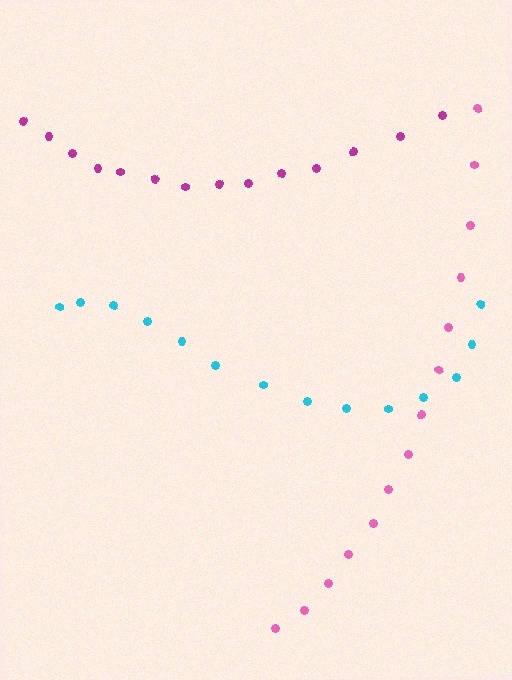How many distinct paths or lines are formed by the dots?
There are 3 distinct paths.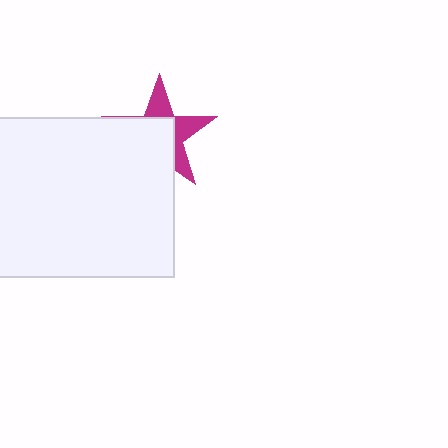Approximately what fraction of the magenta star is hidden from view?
Roughly 57% of the magenta star is hidden behind the white rectangle.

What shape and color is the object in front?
The object in front is a white rectangle.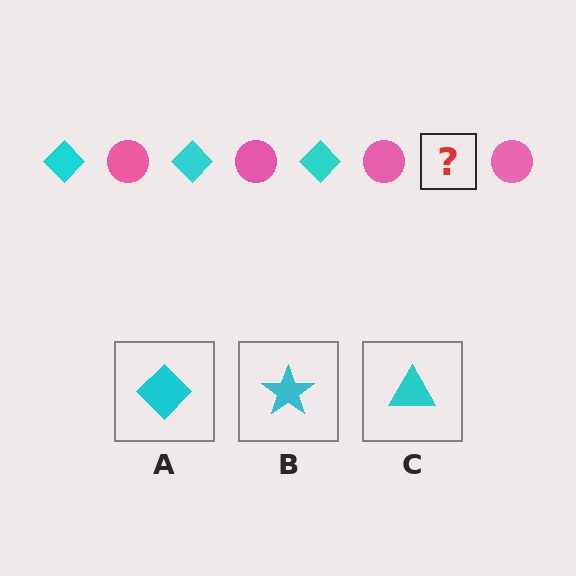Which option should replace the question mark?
Option A.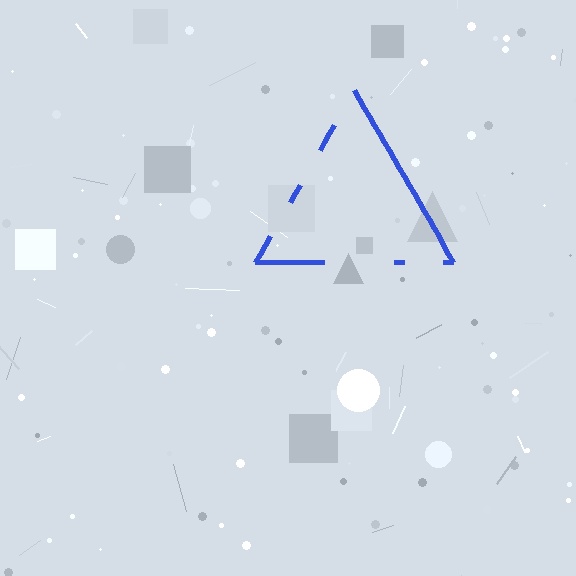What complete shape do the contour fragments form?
The contour fragments form a triangle.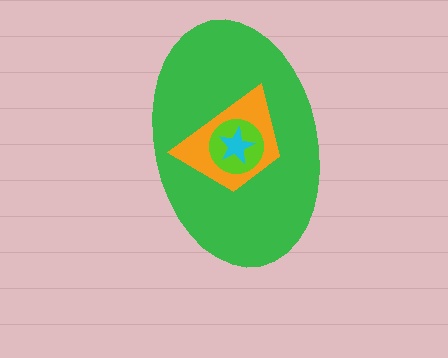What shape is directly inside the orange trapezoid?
The lime circle.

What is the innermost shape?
The cyan star.